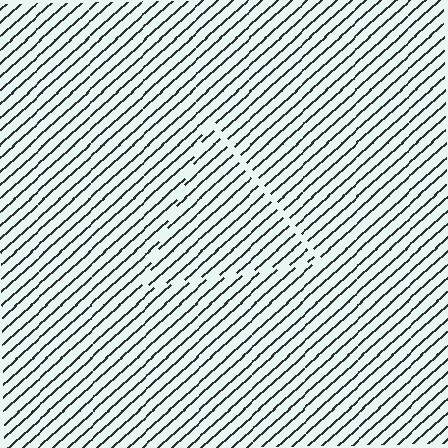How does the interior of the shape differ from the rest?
The interior of the shape contains the same grating, shifted by half a period — the contour is defined by the phase discontinuity where line-ends from the inner and outer gratings abut.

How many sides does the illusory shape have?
3 sides — the line-ends trace a triangle.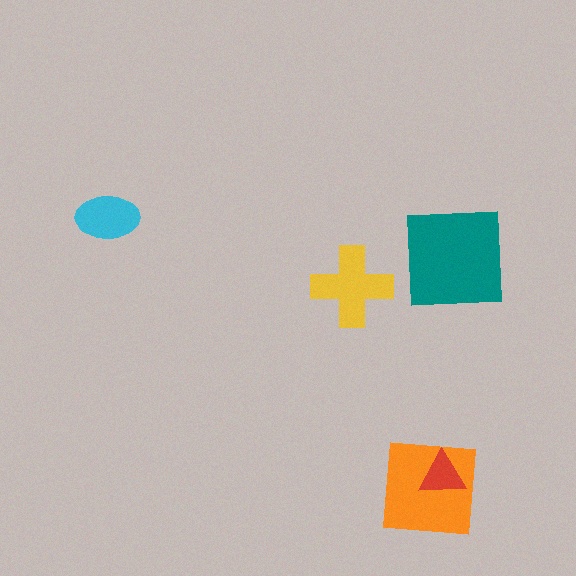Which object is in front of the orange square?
The red triangle is in front of the orange square.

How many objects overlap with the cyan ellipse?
0 objects overlap with the cyan ellipse.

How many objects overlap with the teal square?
0 objects overlap with the teal square.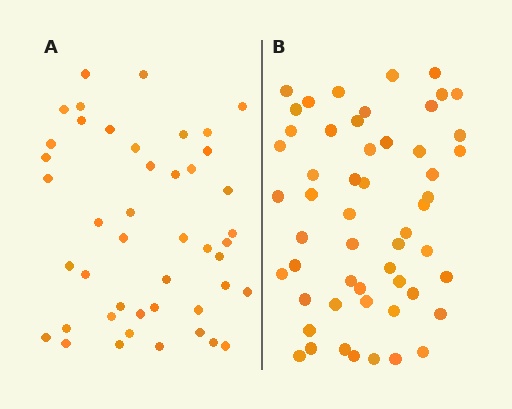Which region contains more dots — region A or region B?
Region B (the right region) has more dots.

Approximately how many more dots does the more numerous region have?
Region B has roughly 8 or so more dots than region A.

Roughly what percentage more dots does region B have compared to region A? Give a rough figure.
About 20% more.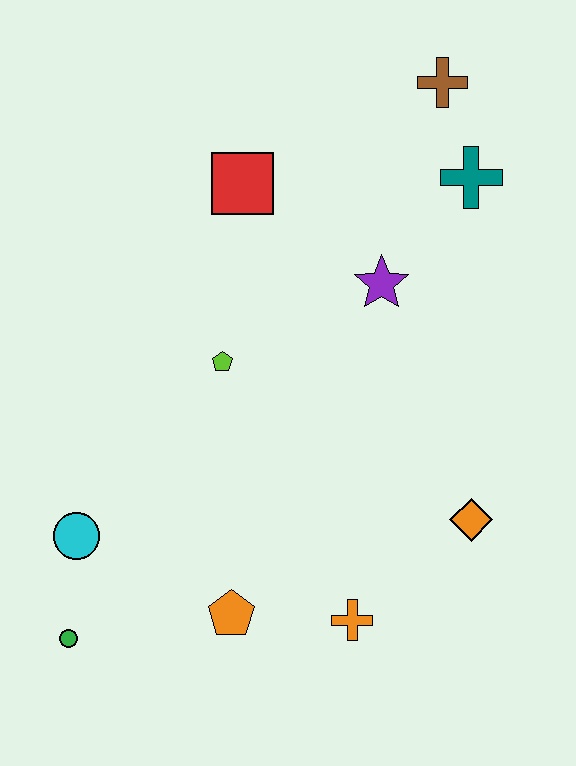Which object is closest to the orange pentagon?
The orange cross is closest to the orange pentagon.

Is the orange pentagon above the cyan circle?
No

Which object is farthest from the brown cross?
The green circle is farthest from the brown cross.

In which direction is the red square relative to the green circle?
The red square is above the green circle.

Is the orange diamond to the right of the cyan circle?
Yes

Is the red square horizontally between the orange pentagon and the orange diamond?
Yes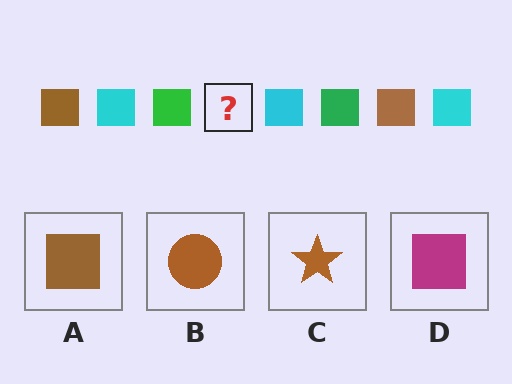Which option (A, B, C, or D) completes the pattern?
A.